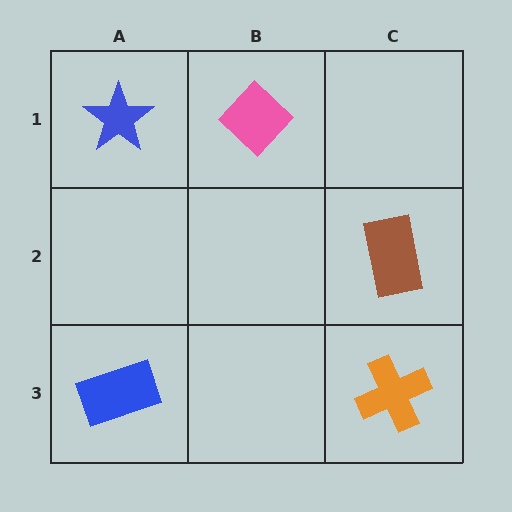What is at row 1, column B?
A pink diamond.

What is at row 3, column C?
An orange cross.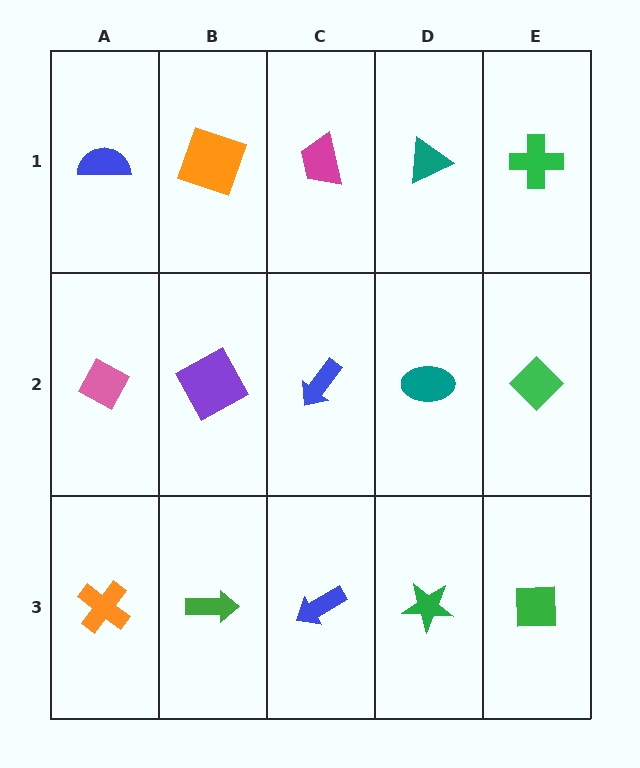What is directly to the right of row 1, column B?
A magenta trapezoid.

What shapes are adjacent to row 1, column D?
A teal ellipse (row 2, column D), a magenta trapezoid (row 1, column C), a green cross (row 1, column E).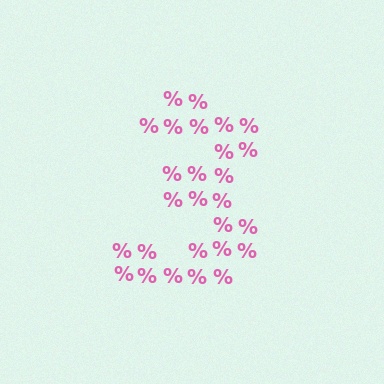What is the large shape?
The large shape is the digit 3.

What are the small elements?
The small elements are percent signs.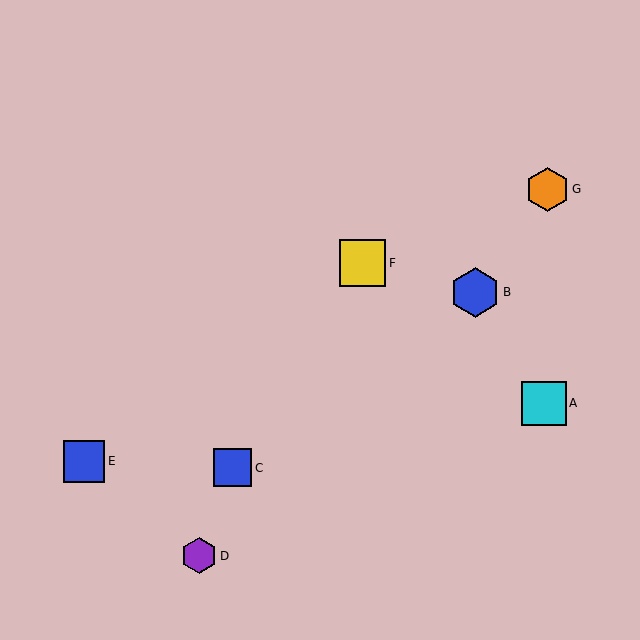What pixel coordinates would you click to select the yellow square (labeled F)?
Click at (363, 263) to select the yellow square F.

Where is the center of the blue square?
The center of the blue square is at (233, 468).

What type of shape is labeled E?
Shape E is a blue square.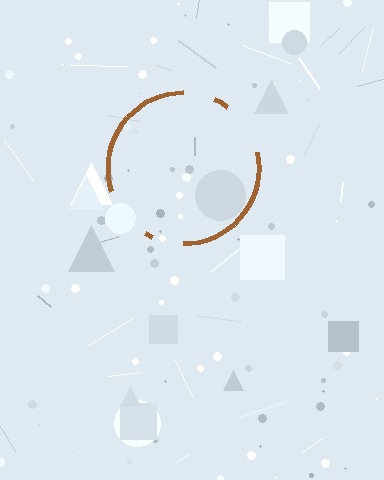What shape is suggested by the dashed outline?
The dashed outline suggests a circle.